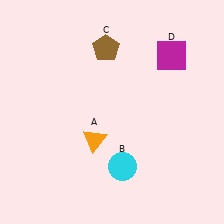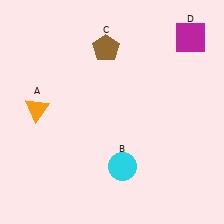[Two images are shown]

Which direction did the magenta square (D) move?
The magenta square (D) moved right.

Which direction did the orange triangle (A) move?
The orange triangle (A) moved left.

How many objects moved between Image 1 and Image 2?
2 objects moved between the two images.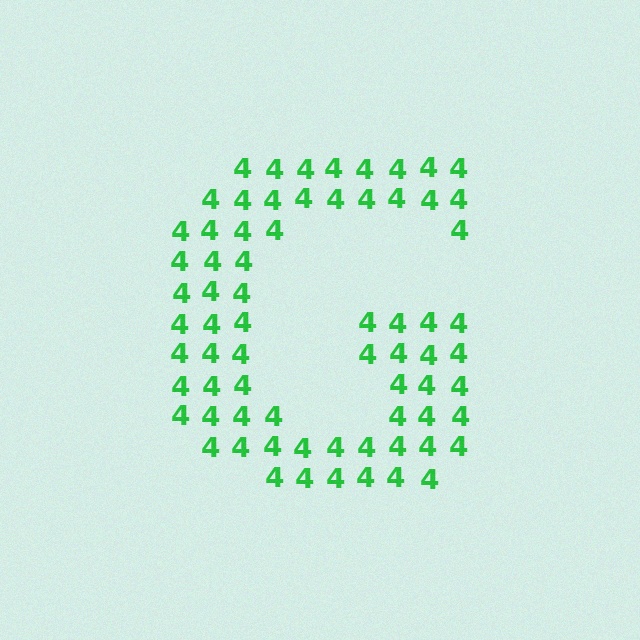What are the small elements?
The small elements are digit 4's.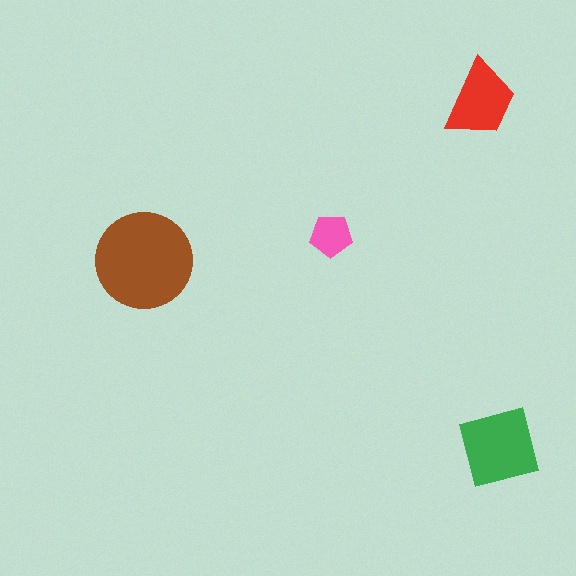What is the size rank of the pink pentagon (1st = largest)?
4th.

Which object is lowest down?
The green square is bottommost.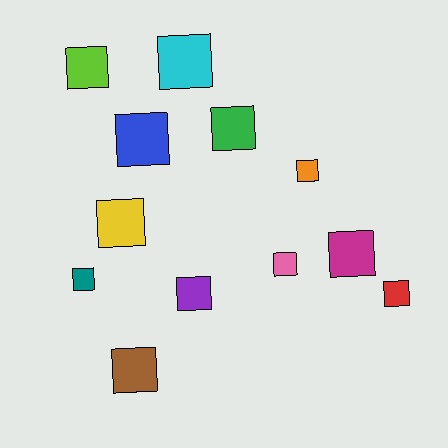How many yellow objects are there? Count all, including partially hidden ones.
There is 1 yellow object.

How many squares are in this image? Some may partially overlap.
There are 12 squares.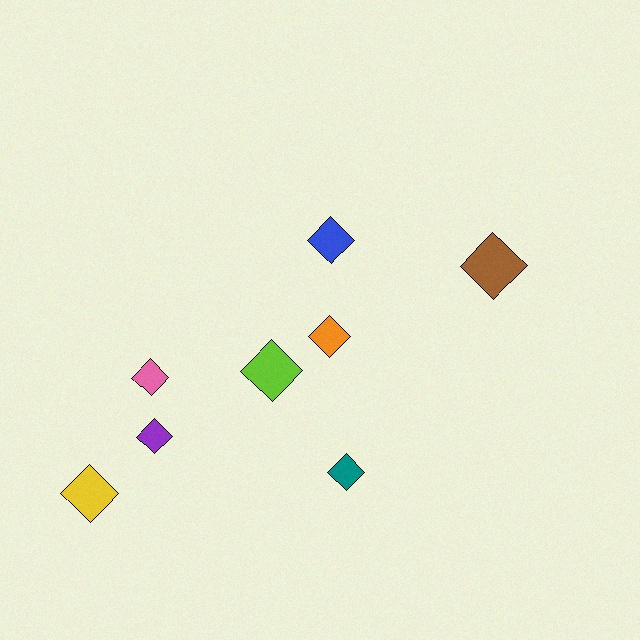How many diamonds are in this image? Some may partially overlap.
There are 8 diamonds.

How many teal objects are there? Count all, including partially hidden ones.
There is 1 teal object.